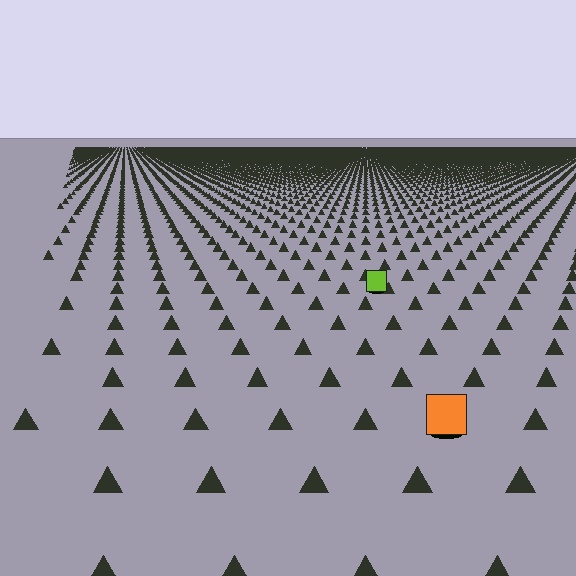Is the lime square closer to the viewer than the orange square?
No. The orange square is closer — you can tell from the texture gradient: the ground texture is coarser near it.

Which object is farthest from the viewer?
The lime square is farthest from the viewer. It appears smaller and the ground texture around it is denser.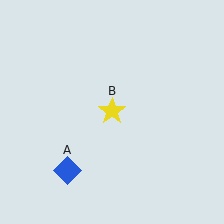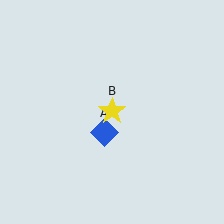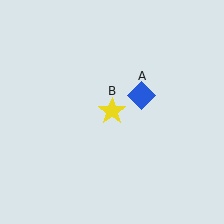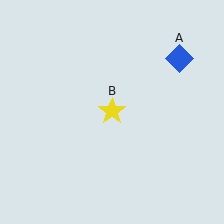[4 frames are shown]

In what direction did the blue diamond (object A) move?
The blue diamond (object A) moved up and to the right.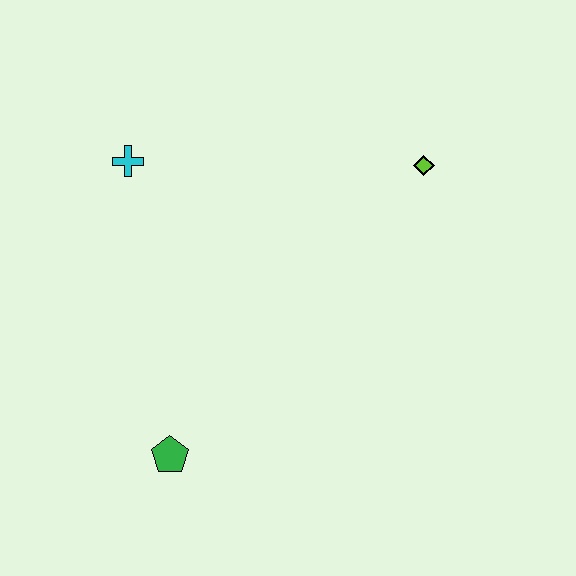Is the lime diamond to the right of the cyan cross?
Yes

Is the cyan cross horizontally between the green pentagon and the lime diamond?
No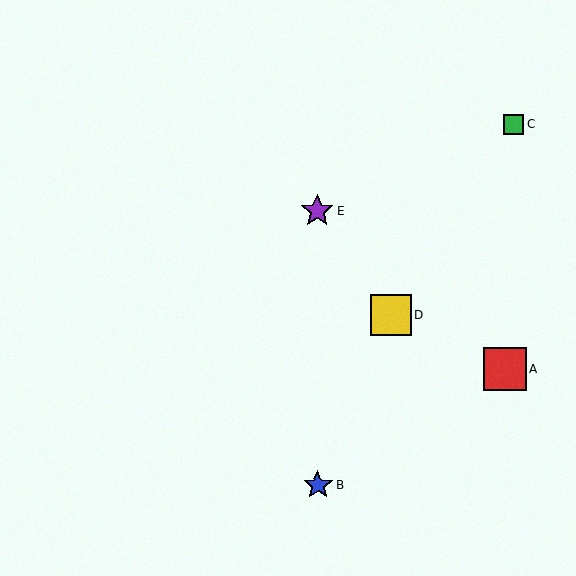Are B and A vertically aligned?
No, B is at x≈318 and A is at x≈505.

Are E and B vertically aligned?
Yes, both are at x≈317.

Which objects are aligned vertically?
Objects B, E are aligned vertically.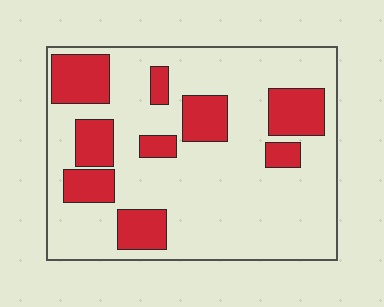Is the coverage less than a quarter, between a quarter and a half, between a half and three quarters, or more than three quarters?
Between a quarter and a half.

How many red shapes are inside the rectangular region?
9.